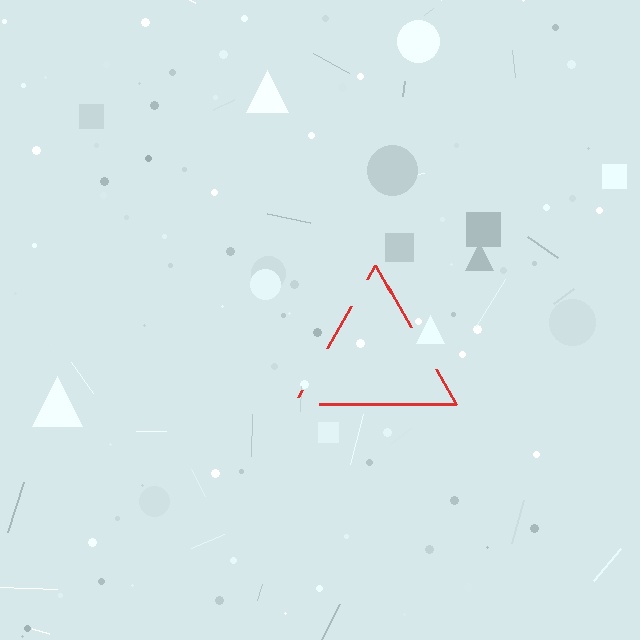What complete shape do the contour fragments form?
The contour fragments form a triangle.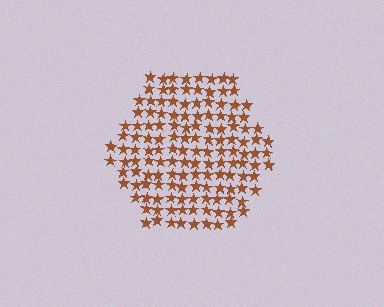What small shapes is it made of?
It is made of small stars.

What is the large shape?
The large shape is a hexagon.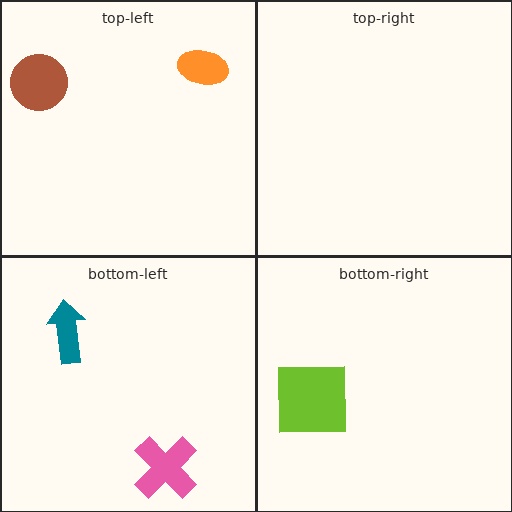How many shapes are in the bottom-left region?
2.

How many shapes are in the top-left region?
2.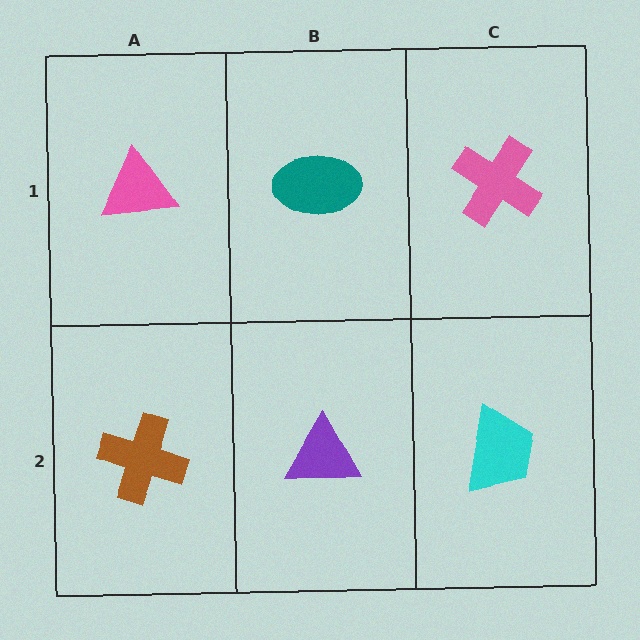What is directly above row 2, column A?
A pink triangle.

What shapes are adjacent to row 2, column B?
A teal ellipse (row 1, column B), a brown cross (row 2, column A), a cyan trapezoid (row 2, column C).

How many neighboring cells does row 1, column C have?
2.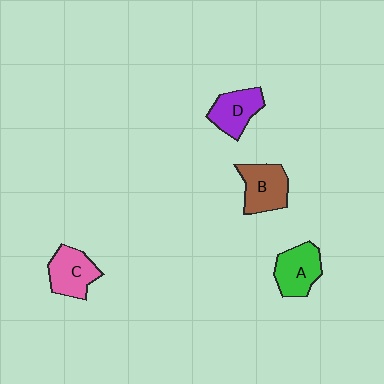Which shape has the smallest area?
Shape D (purple).